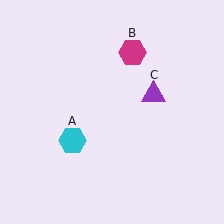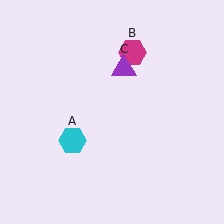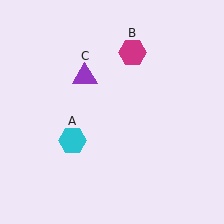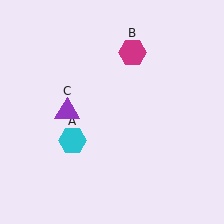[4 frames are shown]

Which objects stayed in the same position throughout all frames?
Cyan hexagon (object A) and magenta hexagon (object B) remained stationary.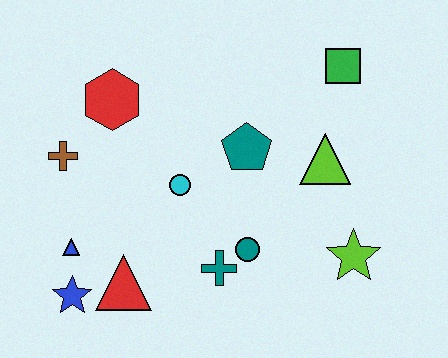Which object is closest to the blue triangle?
The blue star is closest to the blue triangle.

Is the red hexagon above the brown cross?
Yes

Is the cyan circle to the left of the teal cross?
Yes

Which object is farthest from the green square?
The blue star is farthest from the green square.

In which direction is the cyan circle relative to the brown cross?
The cyan circle is to the right of the brown cross.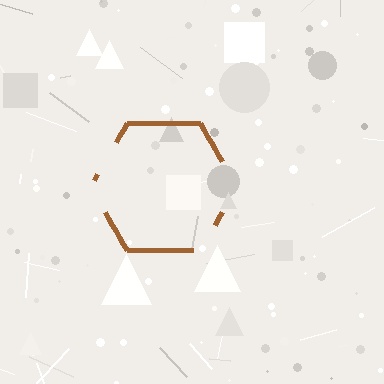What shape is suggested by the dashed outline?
The dashed outline suggests a hexagon.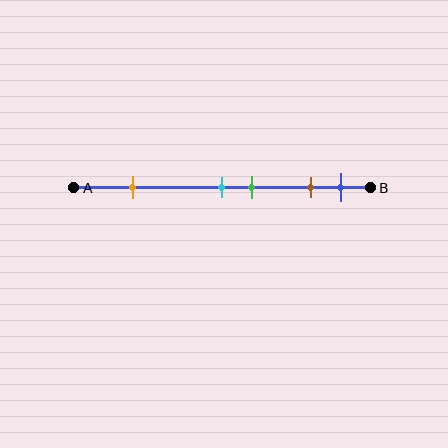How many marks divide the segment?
There are 5 marks dividing the segment.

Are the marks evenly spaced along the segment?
No, the marks are not evenly spaced.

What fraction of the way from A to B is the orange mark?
The orange mark is approximately 20% (0.2) of the way from A to B.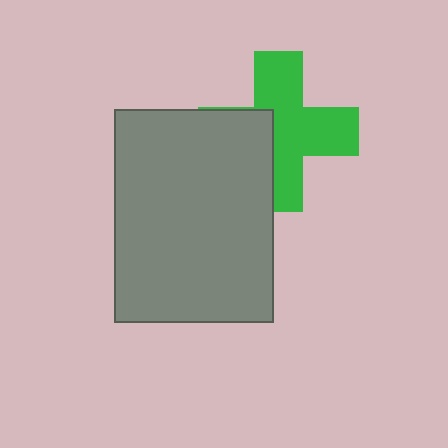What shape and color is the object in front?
The object in front is a gray rectangle.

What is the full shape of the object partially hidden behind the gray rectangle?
The partially hidden object is a green cross.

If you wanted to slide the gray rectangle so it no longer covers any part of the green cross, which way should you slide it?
Slide it left — that is the most direct way to separate the two shapes.